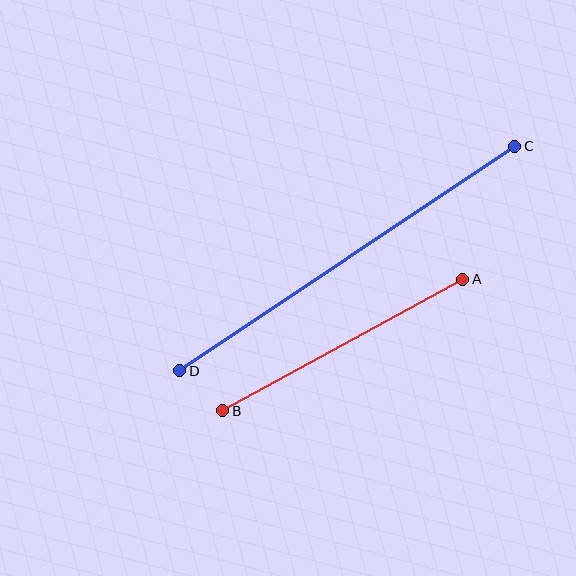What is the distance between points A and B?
The distance is approximately 274 pixels.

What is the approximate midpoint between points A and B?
The midpoint is at approximately (343, 345) pixels.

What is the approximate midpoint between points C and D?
The midpoint is at approximately (347, 258) pixels.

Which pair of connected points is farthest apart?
Points C and D are farthest apart.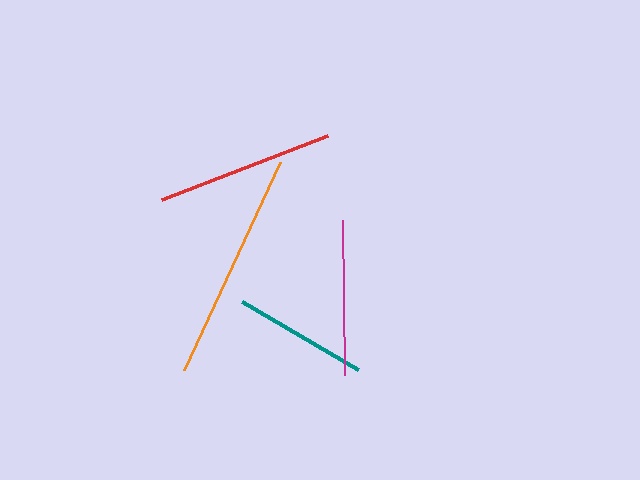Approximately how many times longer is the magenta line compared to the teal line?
The magenta line is approximately 1.1 times the length of the teal line.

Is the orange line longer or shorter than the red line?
The orange line is longer than the red line.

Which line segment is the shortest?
The teal line is the shortest at approximately 135 pixels.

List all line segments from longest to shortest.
From longest to shortest: orange, red, magenta, teal.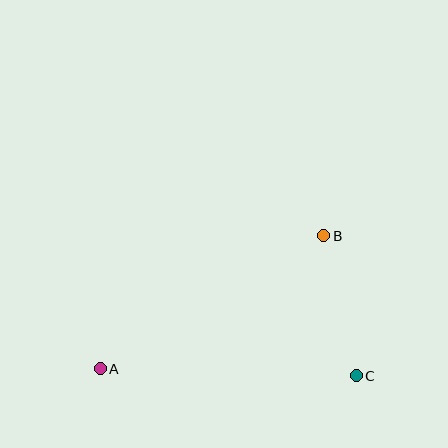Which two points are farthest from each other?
Points A and B are farthest from each other.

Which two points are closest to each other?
Points B and C are closest to each other.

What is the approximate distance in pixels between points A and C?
The distance between A and C is approximately 256 pixels.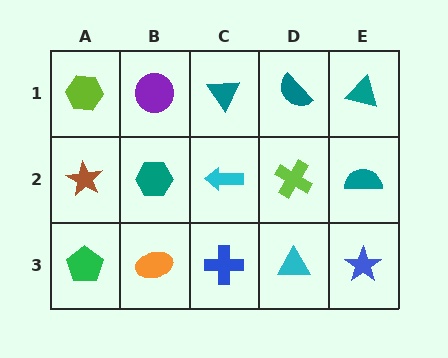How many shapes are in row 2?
5 shapes.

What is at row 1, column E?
A teal triangle.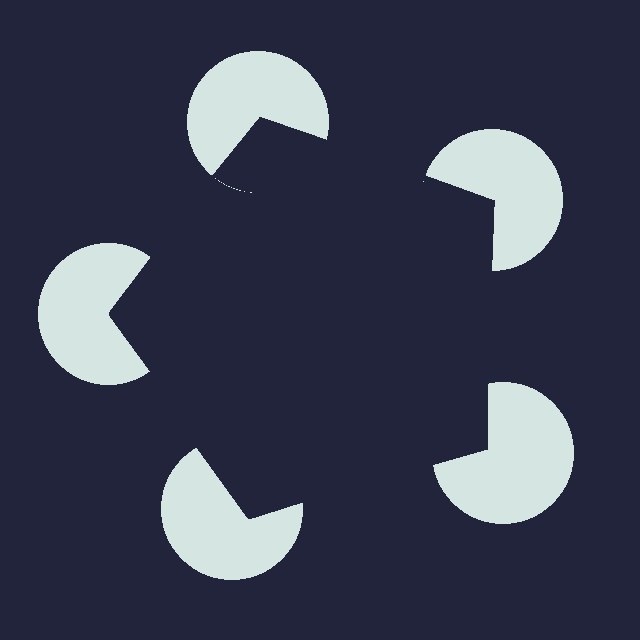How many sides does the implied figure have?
5 sides.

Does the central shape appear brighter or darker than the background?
It typically appears slightly darker than the background, even though no actual brightness change is drawn.